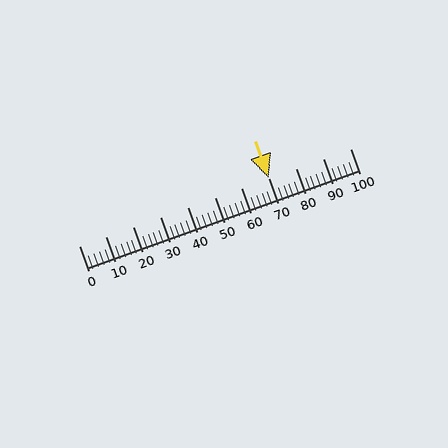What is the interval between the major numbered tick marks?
The major tick marks are spaced 10 units apart.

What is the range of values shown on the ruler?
The ruler shows values from 0 to 100.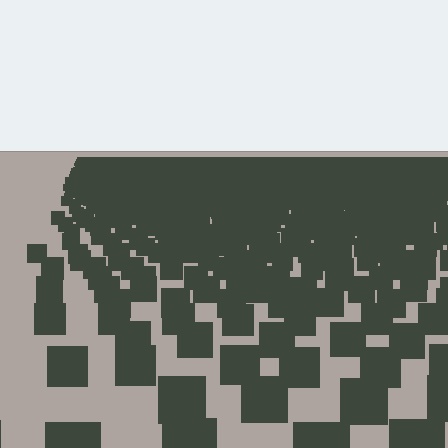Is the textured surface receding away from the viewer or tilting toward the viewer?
The surface is receding away from the viewer. Texture elements get smaller and denser toward the top.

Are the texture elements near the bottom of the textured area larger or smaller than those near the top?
Larger. Near the bottom, elements are closer to the viewer and appear at a bigger on-screen size.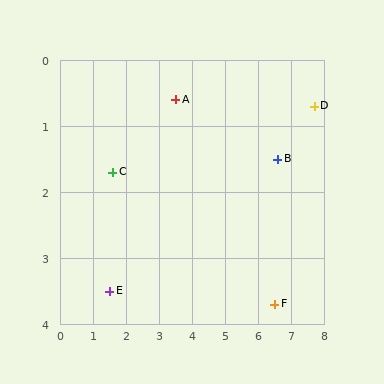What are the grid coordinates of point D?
Point D is at approximately (7.7, 0.7).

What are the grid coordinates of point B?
Point B is at approximately (6.6, 1.5).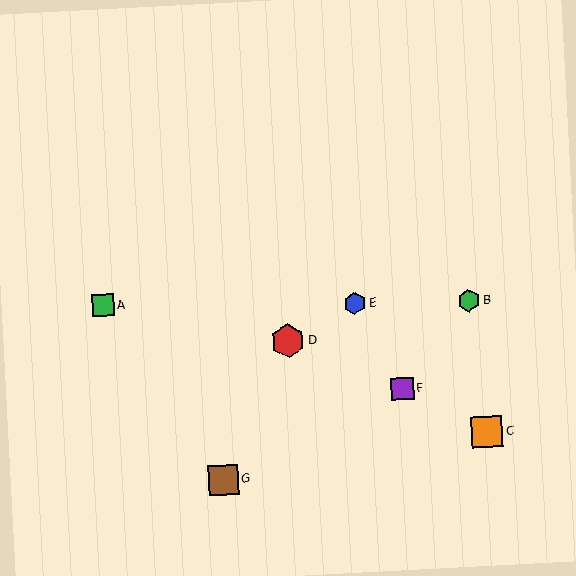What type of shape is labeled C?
Shape C is an orange square.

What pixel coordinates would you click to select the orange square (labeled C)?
Click at (487, 432) to select the orange square C.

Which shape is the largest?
The red hexagon (labeled D) is the largest.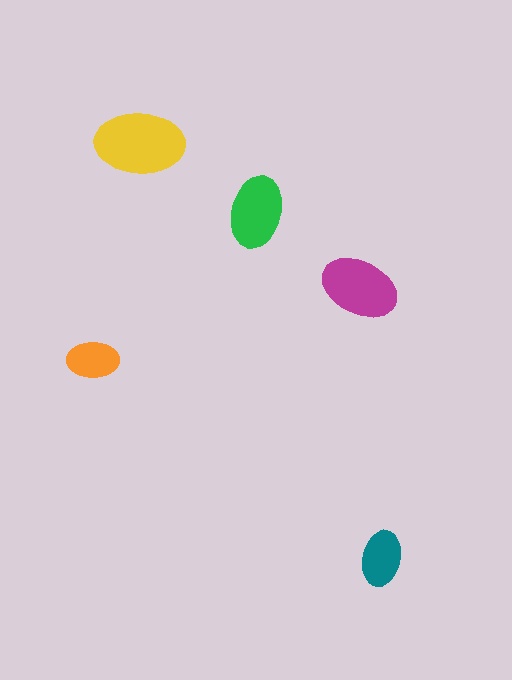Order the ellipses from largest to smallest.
the yellow one, the magenta one, the green one, the teal one, the orange one.